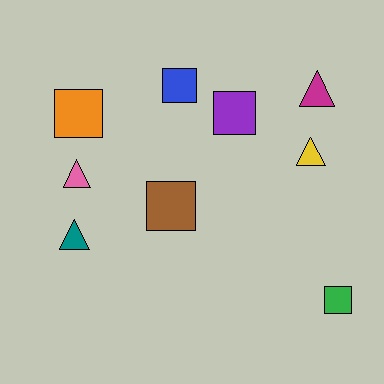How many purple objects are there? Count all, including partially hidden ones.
There is 1 purple object.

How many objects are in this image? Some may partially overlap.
There are 9 objects.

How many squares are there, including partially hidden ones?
There are 5 squares.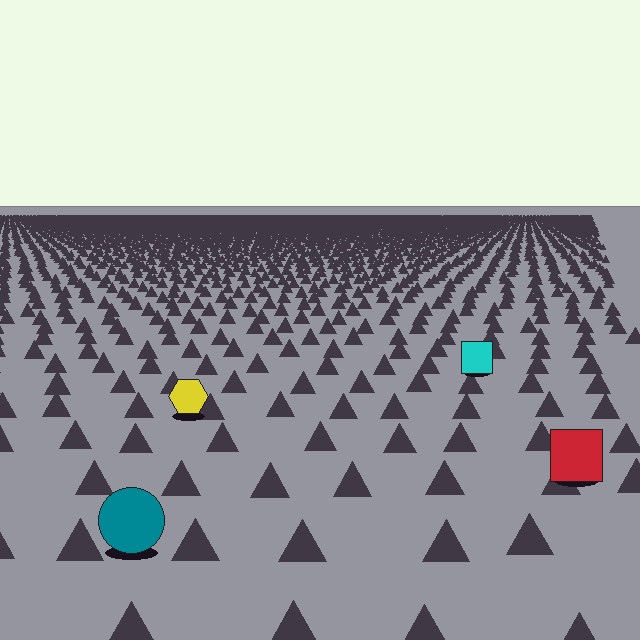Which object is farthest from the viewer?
The cyan square is farthest from the viewer. It appears smaller and the ground texture around it is denser.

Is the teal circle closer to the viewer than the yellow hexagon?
Yes. The teal circle is closer — you can tell from the texture gradient: the ground texture is coarser near it.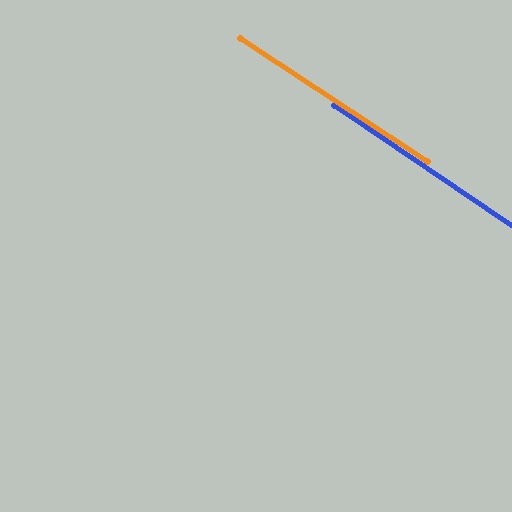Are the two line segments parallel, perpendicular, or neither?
Parallel — their directions differ by only 0.8°.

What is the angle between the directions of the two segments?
Approximately 1 degree.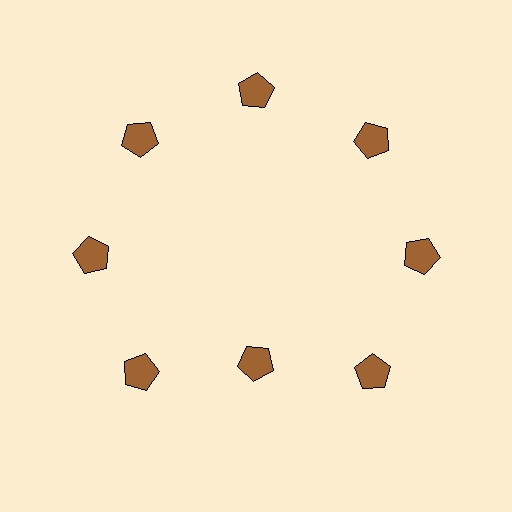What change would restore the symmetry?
The symmetry would be restored by moving it outward, back onto the ring so that all 8 pentagons sit at equal angles and equal distance from the center.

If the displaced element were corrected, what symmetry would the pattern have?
It would have 8-fold rotational symmetry — the pattern would map onto itself every 45 degrees.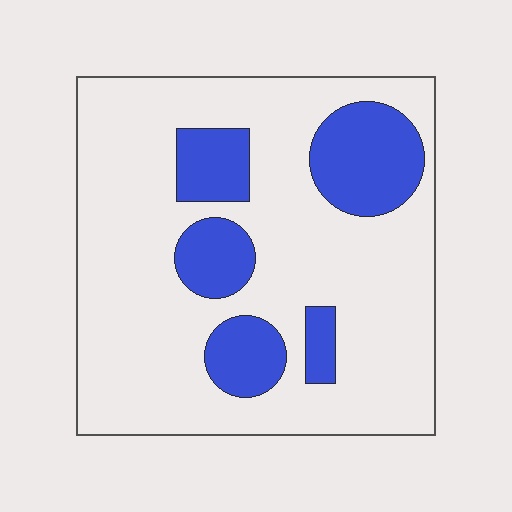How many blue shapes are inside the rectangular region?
5.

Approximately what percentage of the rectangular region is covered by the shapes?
Approximately 20%.